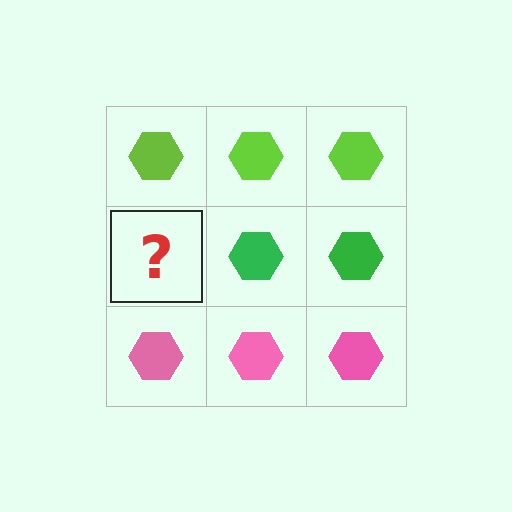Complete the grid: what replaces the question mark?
The question mark should be replaced with a green hexagon.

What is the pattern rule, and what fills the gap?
The rule is that each row has a consistent color. The gap should be filled with a green hexagon.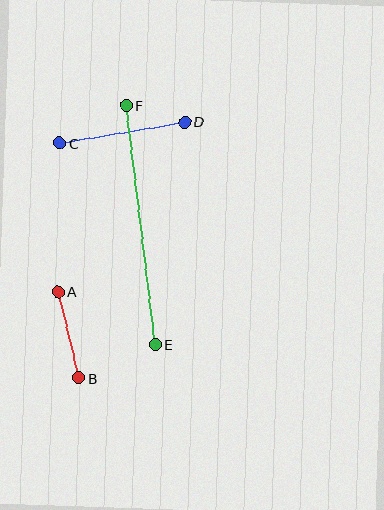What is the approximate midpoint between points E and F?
The midpoint is at approximately (141, 225) pixels.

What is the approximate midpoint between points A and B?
The midpoint is at approximately (68, 335) pixels.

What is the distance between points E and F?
The distance is approximately 241 pixels.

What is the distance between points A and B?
The distance is approximately 89 pixels.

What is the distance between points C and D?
The distance is approximately 127 pixels.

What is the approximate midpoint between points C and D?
The midpoint is at approximately (122, 132) pixels.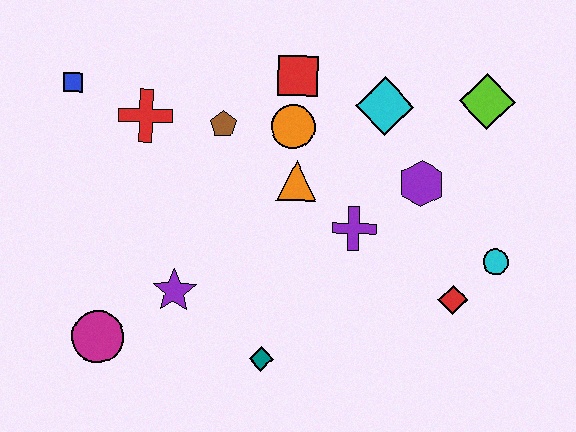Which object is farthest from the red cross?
The cyan circle is farthest from the red cross.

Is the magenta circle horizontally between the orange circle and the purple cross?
No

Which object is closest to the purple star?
The magenta circle is closest to the purple star.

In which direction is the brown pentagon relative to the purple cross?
The brown pentagon is to the left of the purple cross.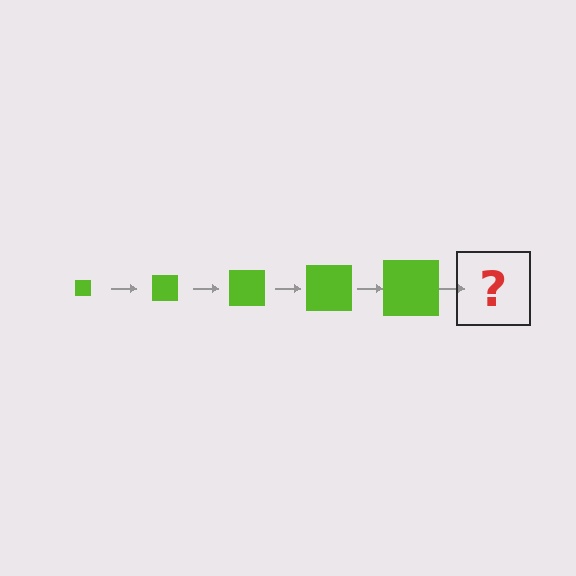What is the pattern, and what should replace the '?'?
The pattern is that the square gets progressively larger each step. The '?' should be a lime square, larger than the previous one.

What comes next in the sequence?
The next element should be a lime square, larger than the previous one.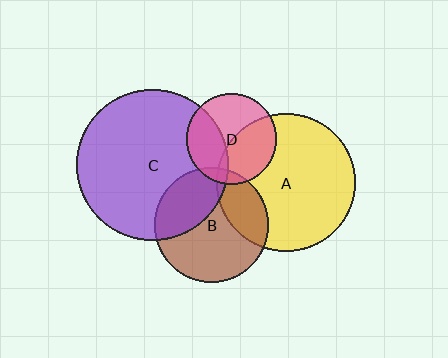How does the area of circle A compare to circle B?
Approximately 1.5 times.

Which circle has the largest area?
Circle C (purple).